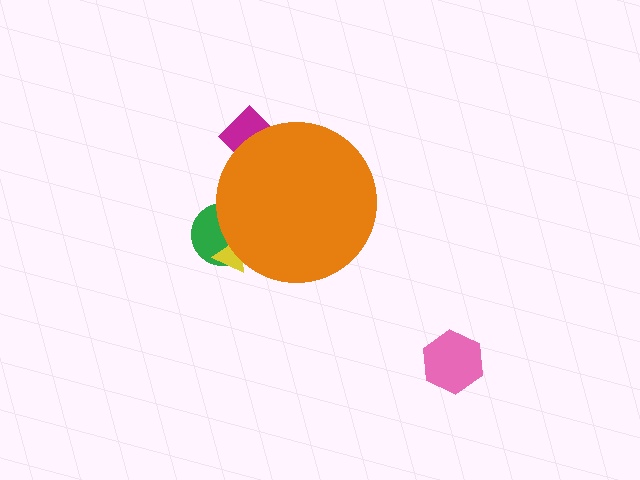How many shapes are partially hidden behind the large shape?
3 shapes are partially hidden.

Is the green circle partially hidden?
Yes, the green circle is partially hidden behind the orange circle.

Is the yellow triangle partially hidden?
Yes, the yellow triangle is partially hidden behind the orange circle.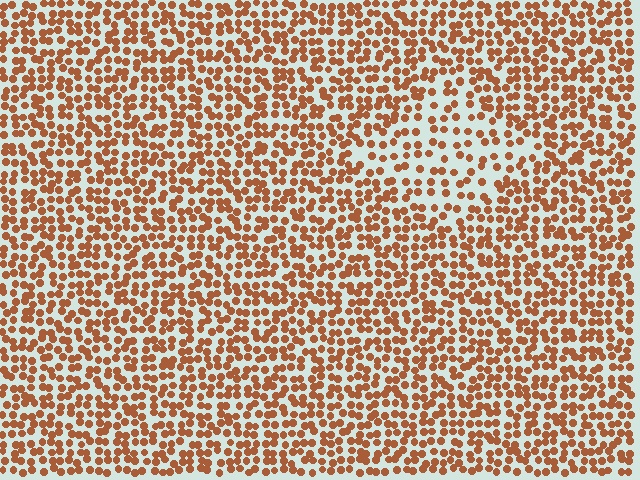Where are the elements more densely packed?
The elements are more densely packed outside the diamond boundary.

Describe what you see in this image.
The image contains small brown elements arranged at two different densities. A diamond-shaped region is visible where the elements are less densely packed than the surrounding area.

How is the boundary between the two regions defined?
The boundary is defined by a change in element density (approximately 1.8x ratio). All elements are the same color, size, and shape.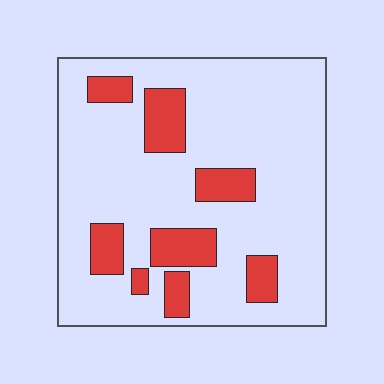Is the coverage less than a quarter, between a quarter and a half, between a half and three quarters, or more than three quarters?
Less than a quarter.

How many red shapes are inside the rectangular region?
8.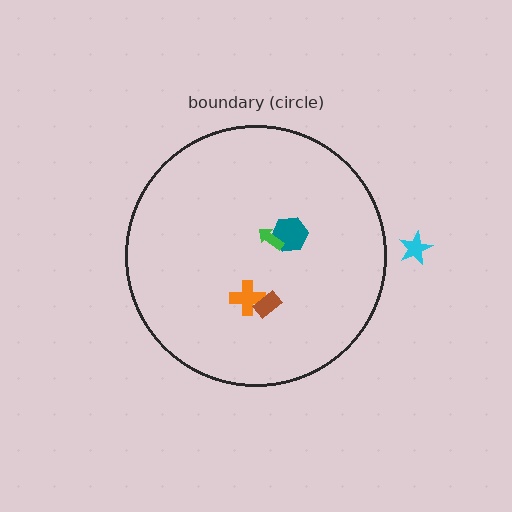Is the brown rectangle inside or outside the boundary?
Inside.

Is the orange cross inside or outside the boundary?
Inside.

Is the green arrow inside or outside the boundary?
Inside.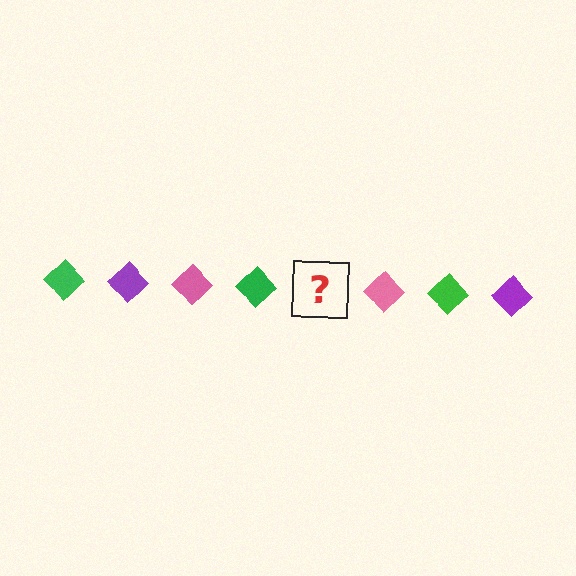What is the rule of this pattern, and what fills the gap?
The rule is that the pattern cycles through green, purple, pink diamonds. The gap should be filled with a purple diamond.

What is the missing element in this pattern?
The missing element is a purple diamond.